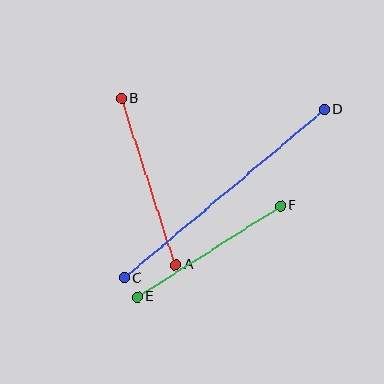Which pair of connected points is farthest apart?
Points C and D are farthest apart.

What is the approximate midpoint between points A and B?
The midpoint is at approximately (149, 182) pixels.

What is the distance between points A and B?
The distance is approximately 175 pixels.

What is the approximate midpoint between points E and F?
The midpoint is at approximately (209, 251) pixels.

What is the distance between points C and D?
The distance is approximately 261 pixels.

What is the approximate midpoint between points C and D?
The midpoint is at approximately (224, 194) pixels.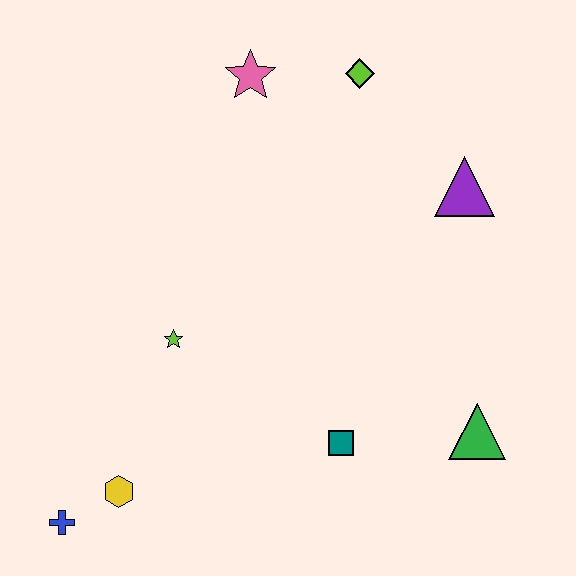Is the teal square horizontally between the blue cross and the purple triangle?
Yes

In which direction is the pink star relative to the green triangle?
The pink star is above the green triangle.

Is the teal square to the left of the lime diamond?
Yes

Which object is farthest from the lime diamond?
The blue cross is farthest from the lime diamond.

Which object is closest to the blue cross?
The yellow hexagon is closest to the blue cross.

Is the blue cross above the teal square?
No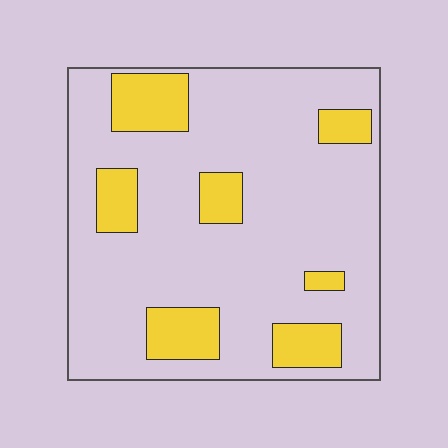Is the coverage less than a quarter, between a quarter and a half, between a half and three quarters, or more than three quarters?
Less than a quarter.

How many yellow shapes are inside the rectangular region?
7.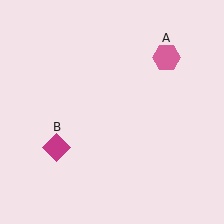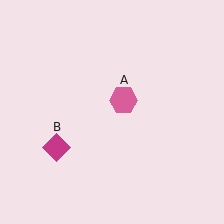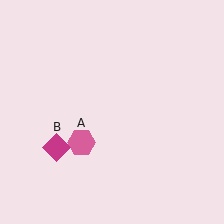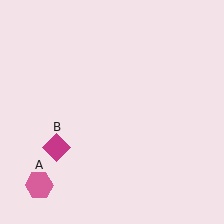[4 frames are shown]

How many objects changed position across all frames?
1 object changed position: pink hexagon (object A).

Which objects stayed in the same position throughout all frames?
Magenta diamond (object B) remained stationary.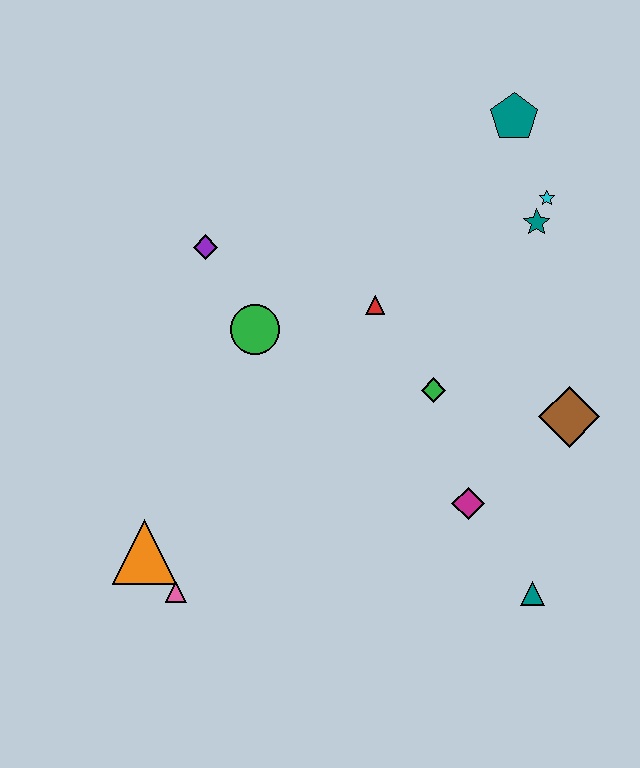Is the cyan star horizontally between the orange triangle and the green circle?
No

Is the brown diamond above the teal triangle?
Yes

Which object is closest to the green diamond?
The red triangle is closest to the green diamond.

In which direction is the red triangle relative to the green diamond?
The red triangle is above the green diamond.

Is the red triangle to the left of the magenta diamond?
Yes